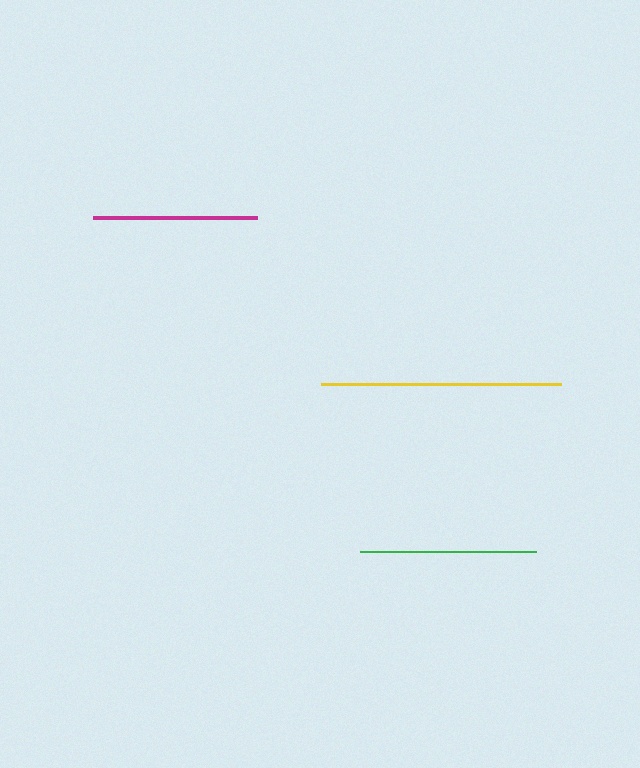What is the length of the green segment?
The green segment is approximately 176 pixels long.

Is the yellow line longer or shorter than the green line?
The yellow line is longer than the green line.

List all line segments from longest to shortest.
From longest to shortest: yellow, green, magenta.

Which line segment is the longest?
The yellow line is the longest at approximately 241 pixels.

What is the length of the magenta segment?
The magenta segment is approximately 164 pixels long.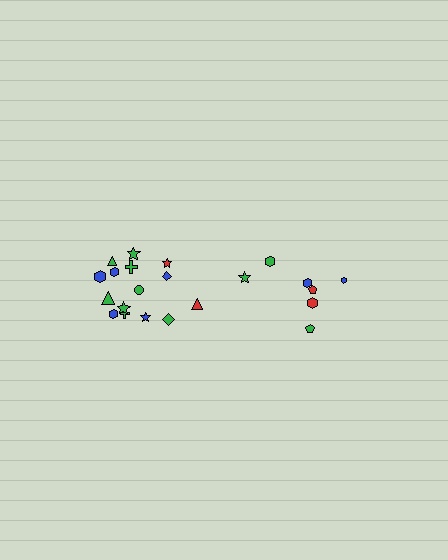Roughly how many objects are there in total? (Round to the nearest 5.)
Roughly 20 objects in total.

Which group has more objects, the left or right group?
The left group.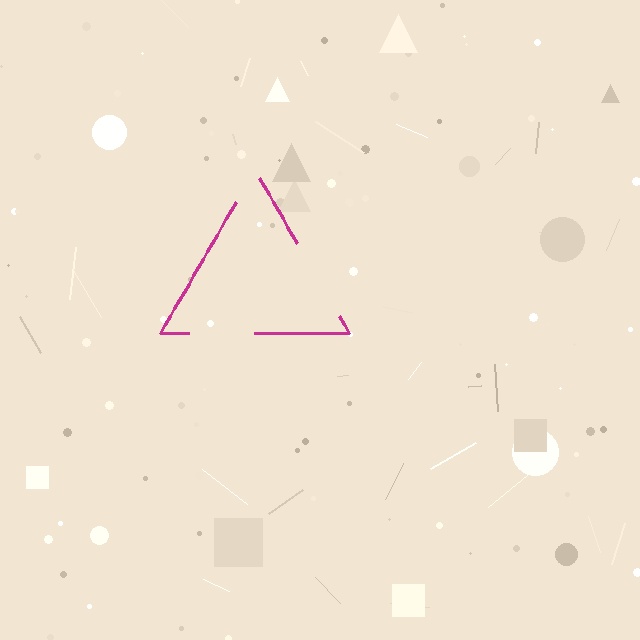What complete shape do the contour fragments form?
The contour fragments form a triangle.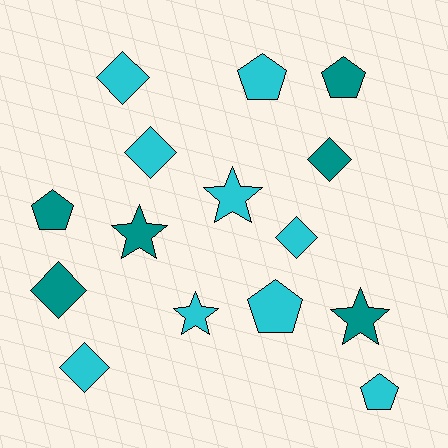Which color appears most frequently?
Cyan, with 9 objects.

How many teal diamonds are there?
There are 2 teal diamonds.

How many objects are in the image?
There are 15 objects.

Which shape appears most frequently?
Diamond, with 6 objects.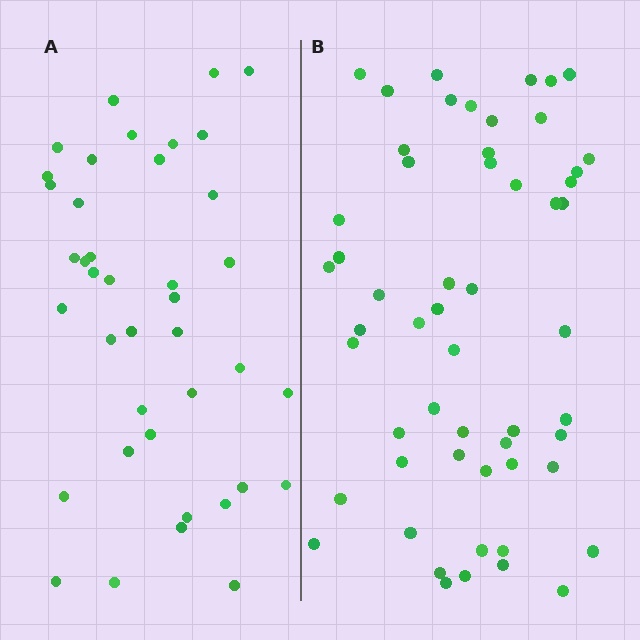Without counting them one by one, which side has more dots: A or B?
Region B (the right region) has more dots.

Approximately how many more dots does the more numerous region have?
Region B has approximately 15 more dots than region A.